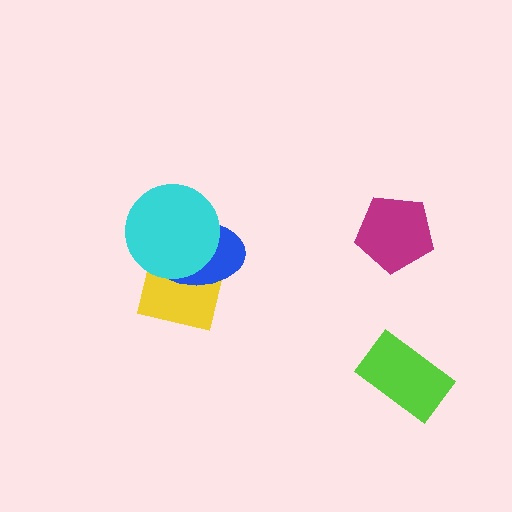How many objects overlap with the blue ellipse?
2 objects overlap with the blue ellipse.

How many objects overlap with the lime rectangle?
0 objects overlap with the lime rectangle.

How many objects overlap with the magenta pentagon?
0 objects overlap with the magenta pentagon.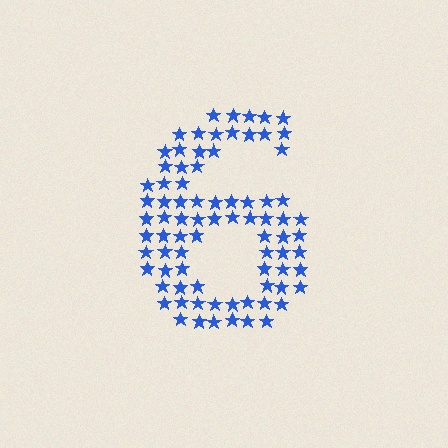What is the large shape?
The large shape is the digit 6.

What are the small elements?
The small elements are stars.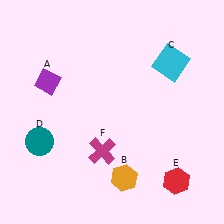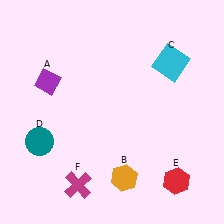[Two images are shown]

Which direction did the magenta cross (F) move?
The magenta cross (F) moved down.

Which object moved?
The magenta cross (F) moved down.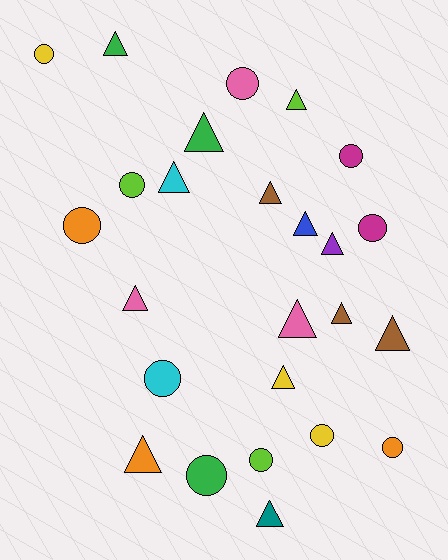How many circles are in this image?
There are 11 circles.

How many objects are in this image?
There are 25 objects.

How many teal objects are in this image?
There is 1 teal object.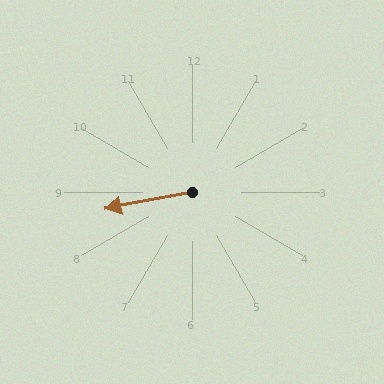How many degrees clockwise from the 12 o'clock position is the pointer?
Approximately 259 degrees.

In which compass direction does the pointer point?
West.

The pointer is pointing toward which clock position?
Roughly 9 o'clock.